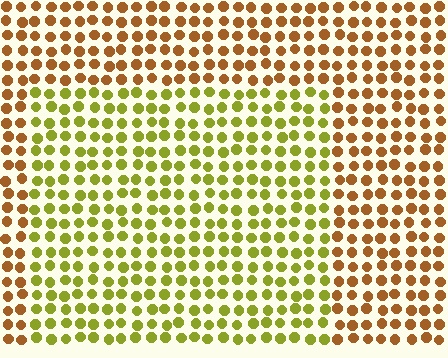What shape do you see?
I see a rectangle.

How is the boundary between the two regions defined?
The boundary is defined purely by a slight shift in hue (about 43 degrees). Spacing, size, and orientation are identical on both sides.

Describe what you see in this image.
The image is filled with small brown elements in a uniform arrangement. A rectangle-shaped region is visible where the elements are tinted to a slightly different hue, forming a subtle color boundary.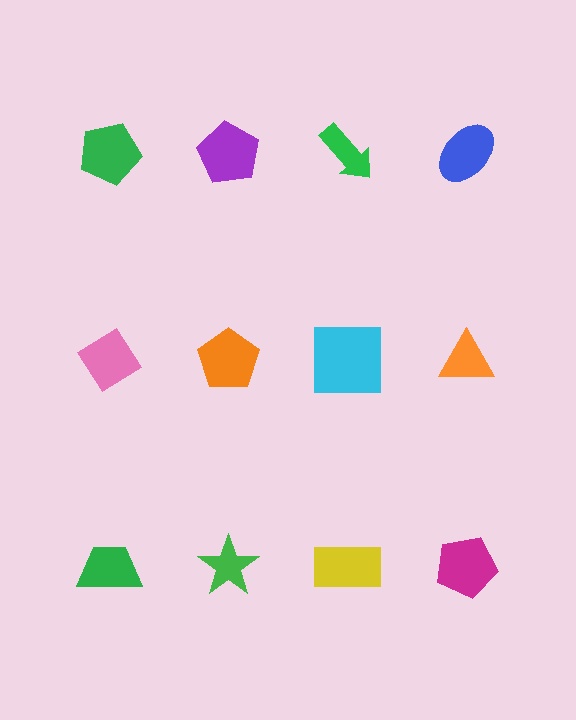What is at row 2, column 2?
An orange pentagon.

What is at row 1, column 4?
A blue ellipse.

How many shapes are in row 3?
4 shapes.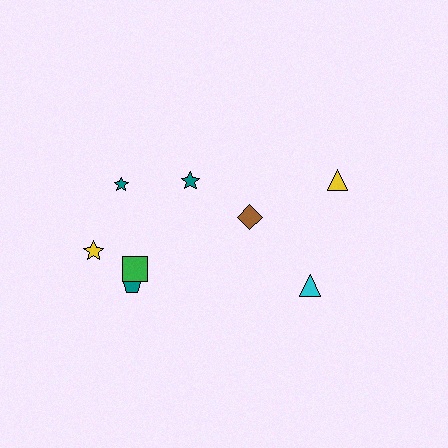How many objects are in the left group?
There are 5 objects.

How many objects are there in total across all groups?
There are 8 objects.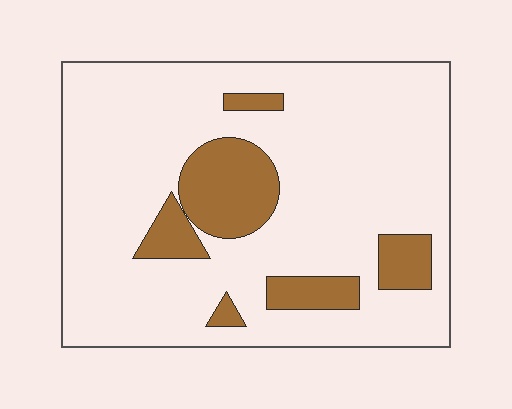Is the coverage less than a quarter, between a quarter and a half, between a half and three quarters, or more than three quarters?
Less than a quarter.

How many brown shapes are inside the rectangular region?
6.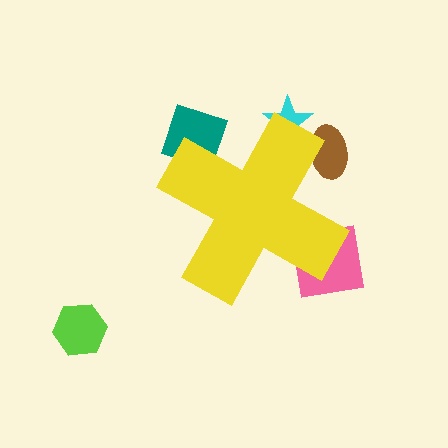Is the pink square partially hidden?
Yes, the pink square is partially hidden behind the yellow cross.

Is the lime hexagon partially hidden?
No, the lime hexagon is fully visible.